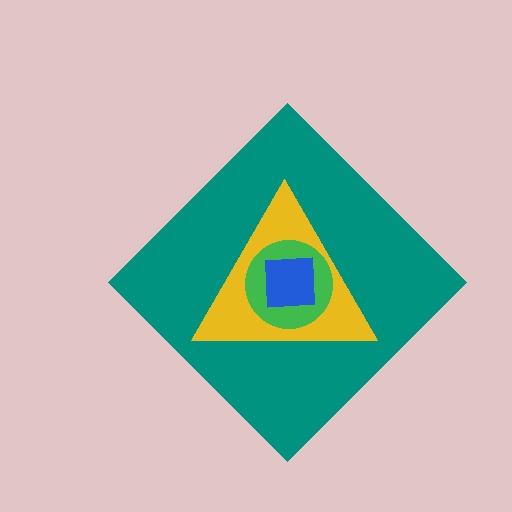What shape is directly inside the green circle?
The blue square.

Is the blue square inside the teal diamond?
Yes.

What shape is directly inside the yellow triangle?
The green circle.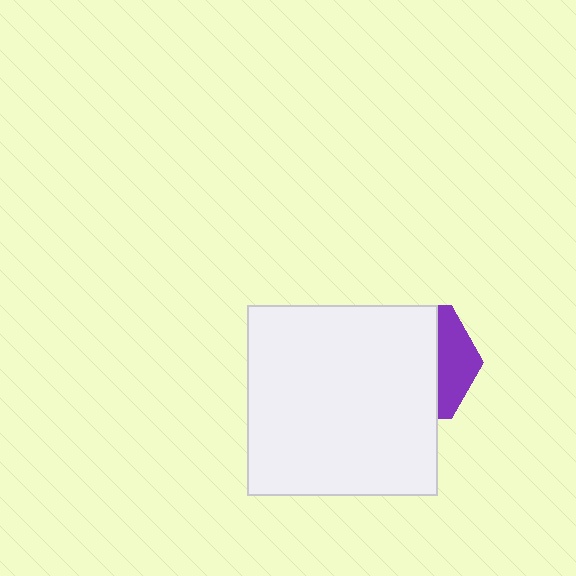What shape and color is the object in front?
The object in front is a white square.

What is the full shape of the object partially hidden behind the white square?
The partially hidden object is a purple hexagon.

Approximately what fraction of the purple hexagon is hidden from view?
Roughly 69% of the purple hexagon is hidden behind the white square.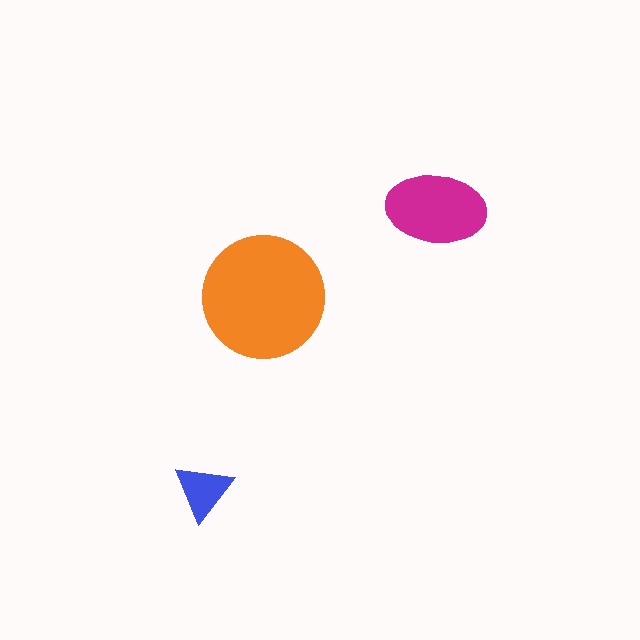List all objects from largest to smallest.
The orange circle, the magenta ellipse, the blue triangle.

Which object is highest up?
The magenta ellipse is topmost.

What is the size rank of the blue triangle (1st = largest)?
3rd.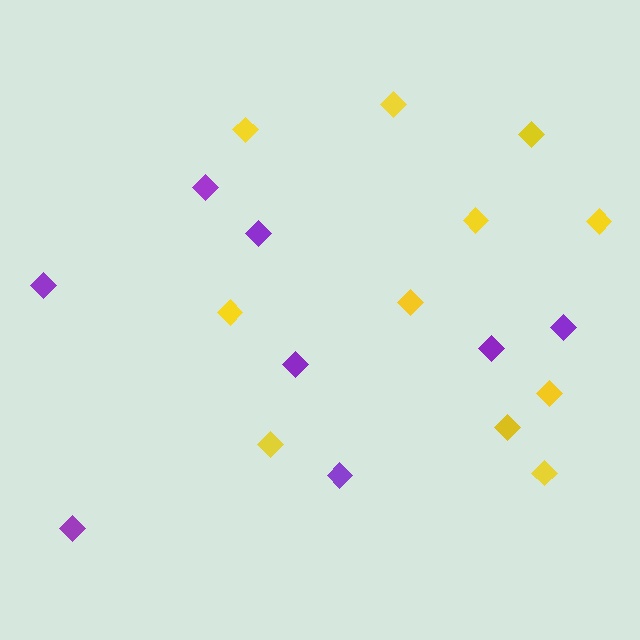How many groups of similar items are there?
There are 2 groups: one group of purple diamonds (8) and one group of yellow diamonds (11).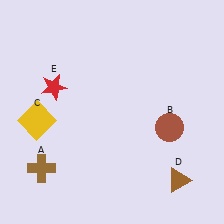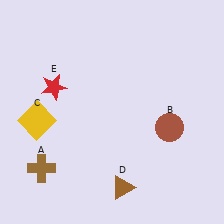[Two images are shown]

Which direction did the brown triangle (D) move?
The brown triangle (D) moved left.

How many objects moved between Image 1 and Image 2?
1 object moved between the two images.